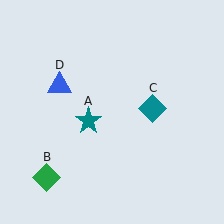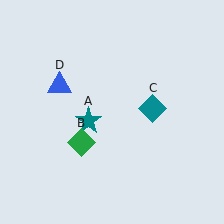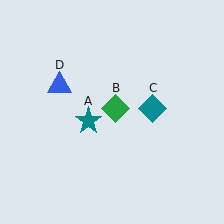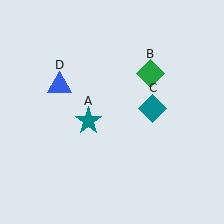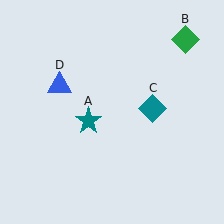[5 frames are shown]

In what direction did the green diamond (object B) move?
The green diamond (object B) moved up and to the right.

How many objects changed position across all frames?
1 object changed position: green diamond (object B).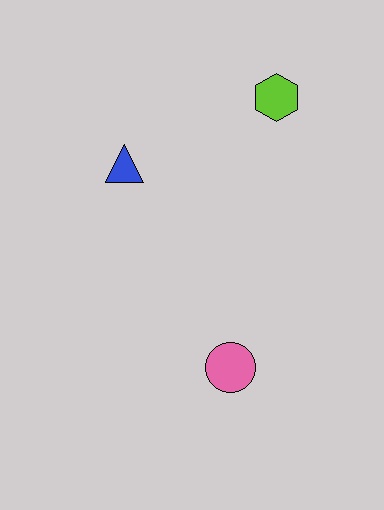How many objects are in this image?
There are 3 objects.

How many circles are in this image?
There is 1 circle.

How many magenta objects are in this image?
There are no magenta objects.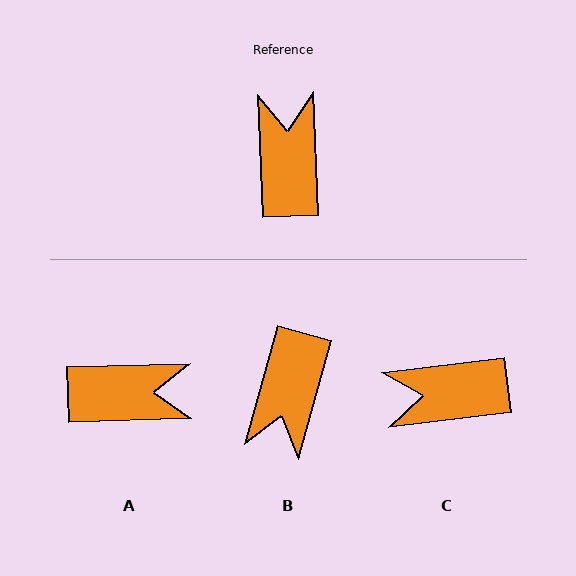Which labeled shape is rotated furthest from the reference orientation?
B, about 162 degrees away.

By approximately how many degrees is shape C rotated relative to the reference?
Approximately 95 degrees counter-clockwise.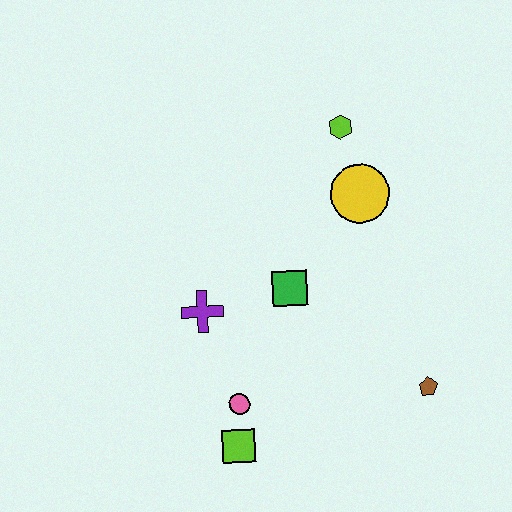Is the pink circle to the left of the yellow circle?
Yes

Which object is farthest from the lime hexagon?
The lime square is farthest from the lime hexagon.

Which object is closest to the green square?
The purple cross is closest to the green square.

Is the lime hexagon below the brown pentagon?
No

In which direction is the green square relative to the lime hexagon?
The green square is below the lime hexagon.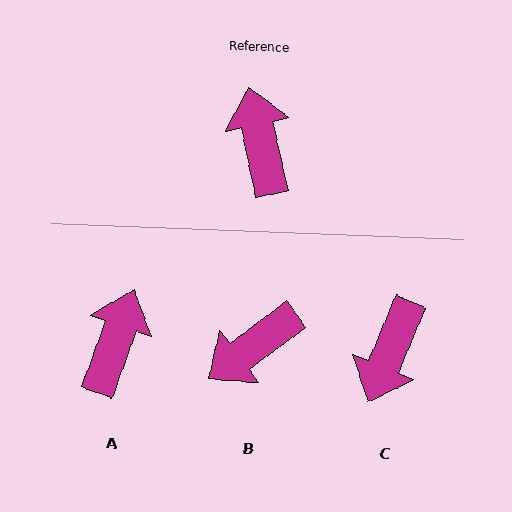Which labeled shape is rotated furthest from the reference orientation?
C, about 145 degrees away.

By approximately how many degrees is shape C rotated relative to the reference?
Approximately 145 degrees counter-clockwise.